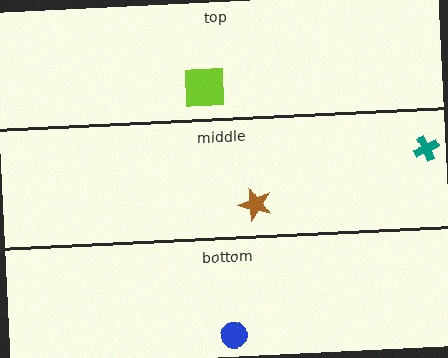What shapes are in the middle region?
The brown star, the teal cross.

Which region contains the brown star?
The middle region.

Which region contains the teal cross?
The middle region.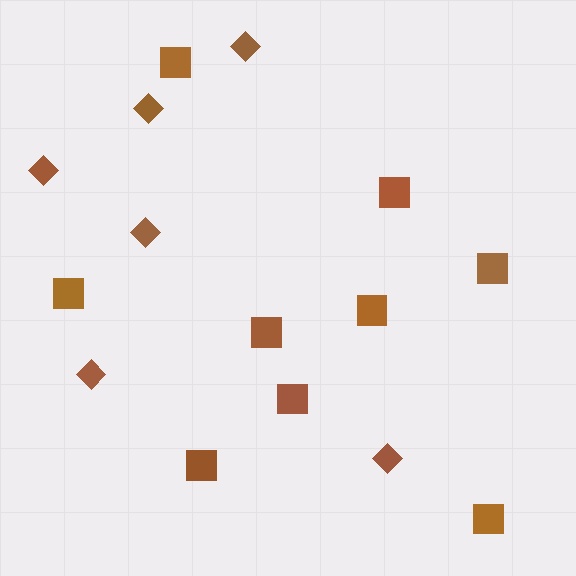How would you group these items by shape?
There are 2 groups: one group of diamonds (6) and one group of squares (9).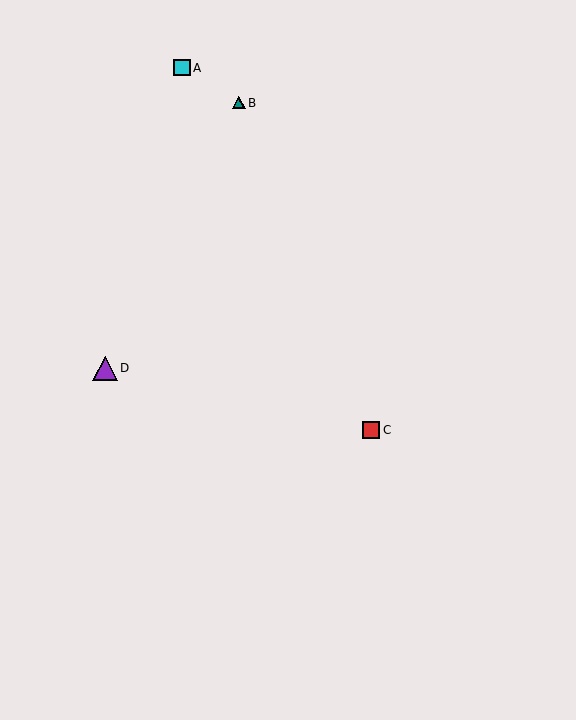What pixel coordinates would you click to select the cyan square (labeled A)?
Click at (182, 68) to select the cyan square A.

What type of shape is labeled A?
Shape A is a cyan square.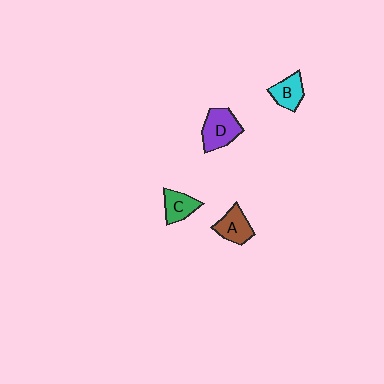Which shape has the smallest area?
Shape B (cyan).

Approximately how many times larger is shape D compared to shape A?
Approximately 1.3 times.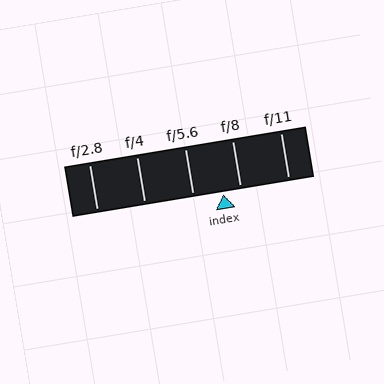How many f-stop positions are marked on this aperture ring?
There are 5 f-stop positions marked.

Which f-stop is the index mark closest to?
The index mark is closest to f/8.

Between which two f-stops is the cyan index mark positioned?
The index mark is between f/5.6 and f/8.